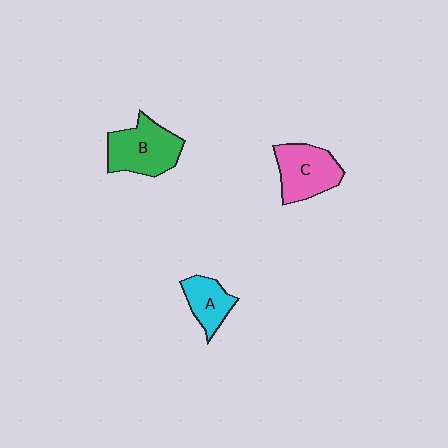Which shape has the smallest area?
Shape A (cyan).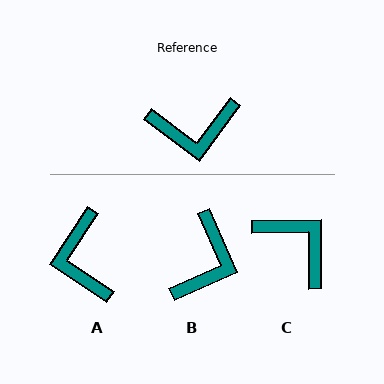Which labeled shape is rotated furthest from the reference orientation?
C, about 127 degrees away.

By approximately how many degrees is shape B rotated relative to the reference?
Approximately 61 degrees counter-clockwise.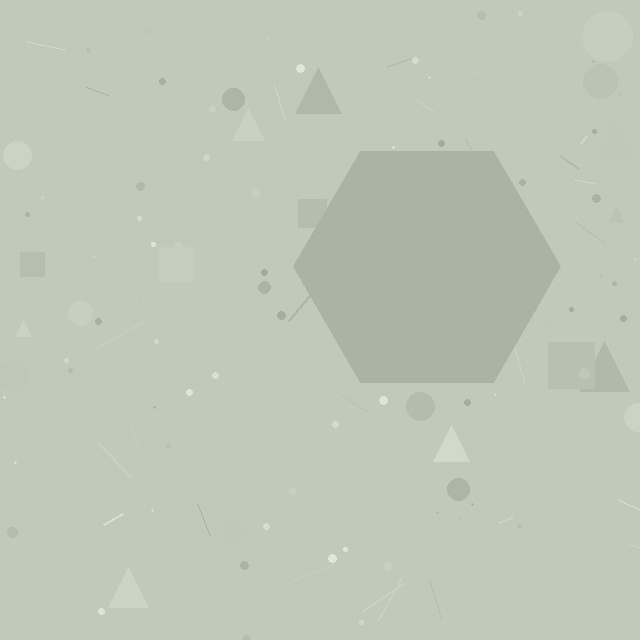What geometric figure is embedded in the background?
A hexagon is embedded in the background.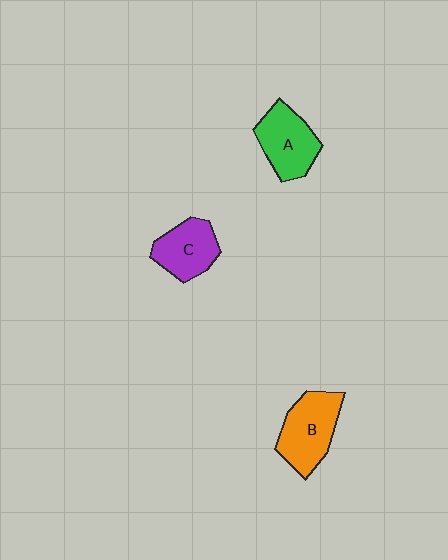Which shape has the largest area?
Shape B (orange).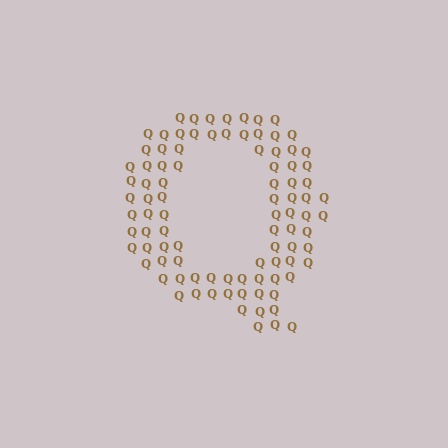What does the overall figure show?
The overall figure shows the letter Q.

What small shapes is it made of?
It is made of small letter Q's.